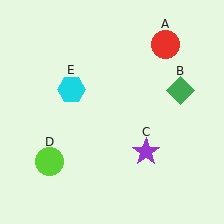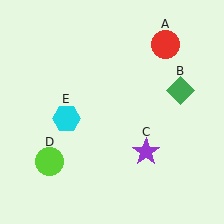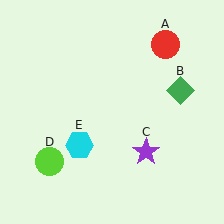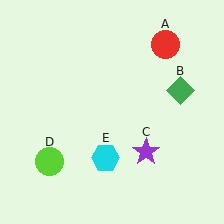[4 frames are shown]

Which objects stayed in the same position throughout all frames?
Red circle (object A) and green diamond (object B) and purple star (object C) and lime circle (object D) remained stationary.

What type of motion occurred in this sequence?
The cyan hexagon (object E) rotated counterclockwise around the center of the scene.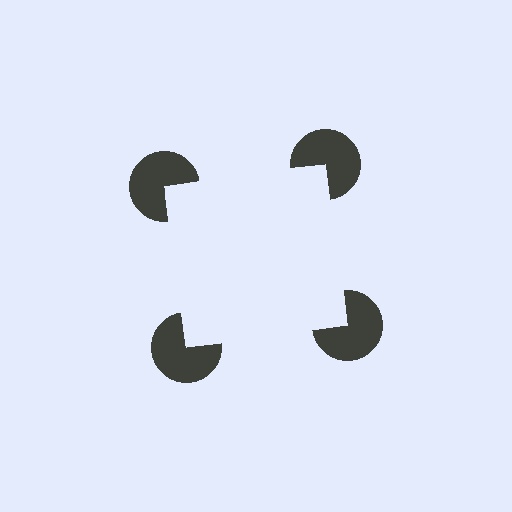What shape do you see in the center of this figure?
An illusory square — its edges are inferred from the aligned wedge cuts in the pac-man discs, not physically drawn.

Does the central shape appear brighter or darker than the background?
It typically appears slightly brighter than the background, even though no actual brightness change is drawn.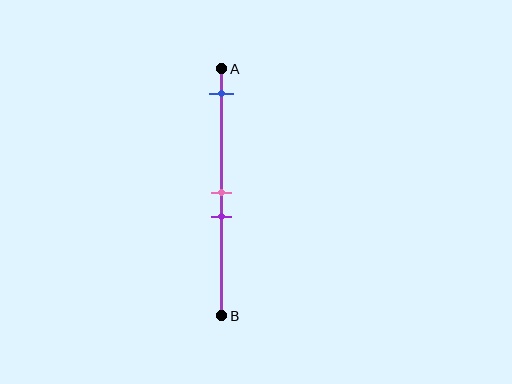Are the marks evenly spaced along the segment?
No, the marks are not evenly spaced.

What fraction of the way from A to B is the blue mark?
The blue mark is approximately 10% (0.1) of the way from A to B.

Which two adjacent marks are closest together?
The pink and purple marks are the closest adjacent pair.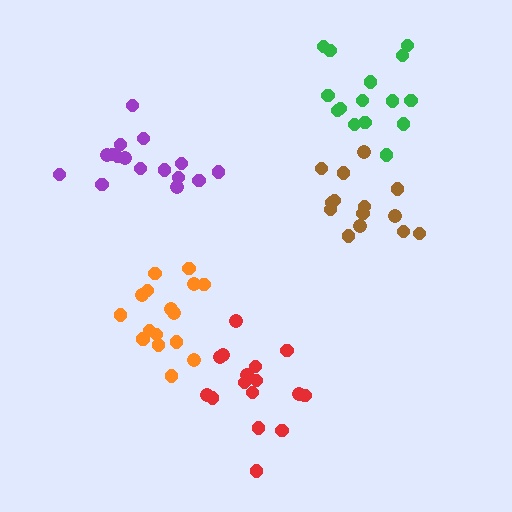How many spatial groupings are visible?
There are 5 spatial groupings.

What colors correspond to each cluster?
The clusters are colored: purple, brown, orange, green, red.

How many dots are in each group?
Group 1: 16 dots, Group 2: 14 dots, Group 3: 17 dots, Group 4: 15 dots, Group 5: 17 dots (79 total).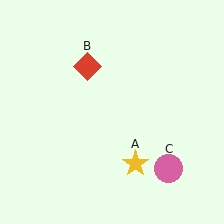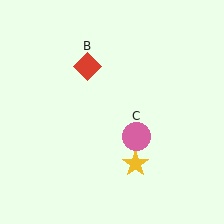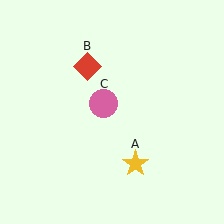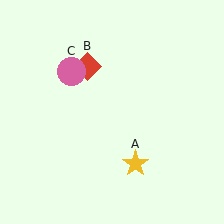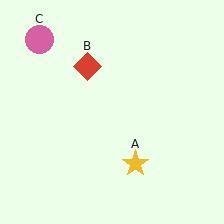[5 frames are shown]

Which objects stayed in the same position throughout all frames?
Yellow star (object A) and red diamond (object B) remained stationary.